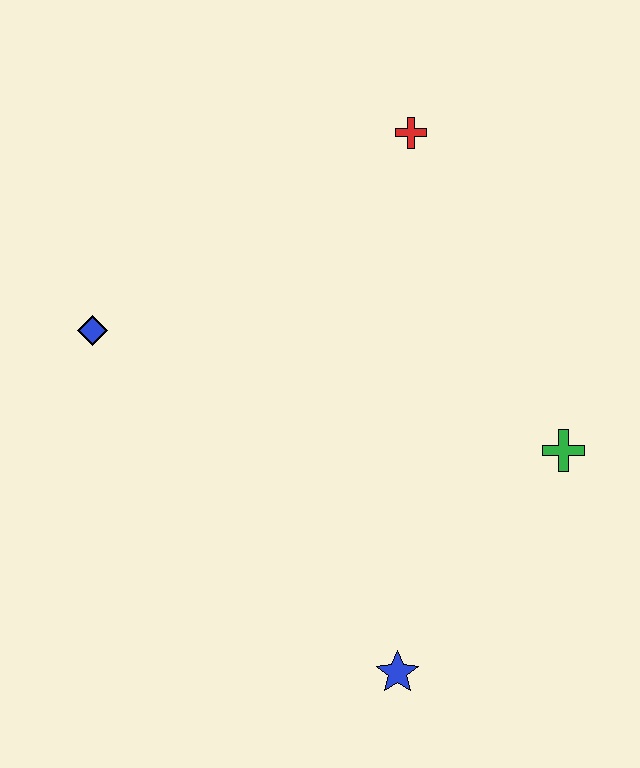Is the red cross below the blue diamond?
No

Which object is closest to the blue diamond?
The red cross is closest to the blue diamond.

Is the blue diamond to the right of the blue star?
No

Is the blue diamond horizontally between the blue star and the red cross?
No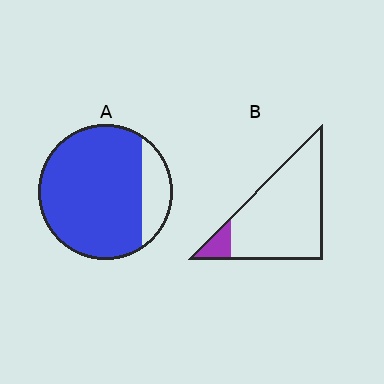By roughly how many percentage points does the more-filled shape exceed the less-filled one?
By roughly 70 percentage points (A over B).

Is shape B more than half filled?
No.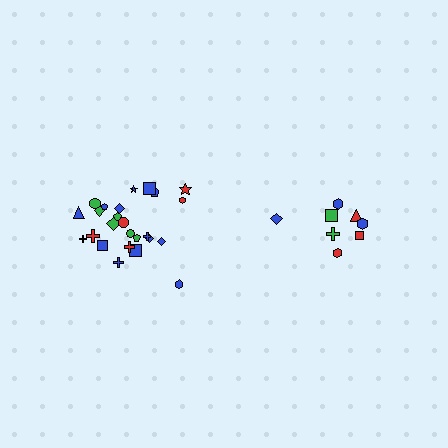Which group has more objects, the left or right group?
The left group.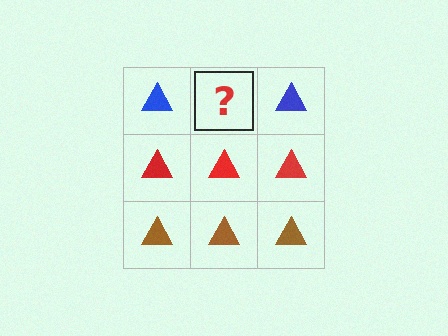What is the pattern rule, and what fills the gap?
The rule is that each row has a consistent color. The gap should be filled with a blue triangle.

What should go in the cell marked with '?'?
The missing cell should contain a blue triangle.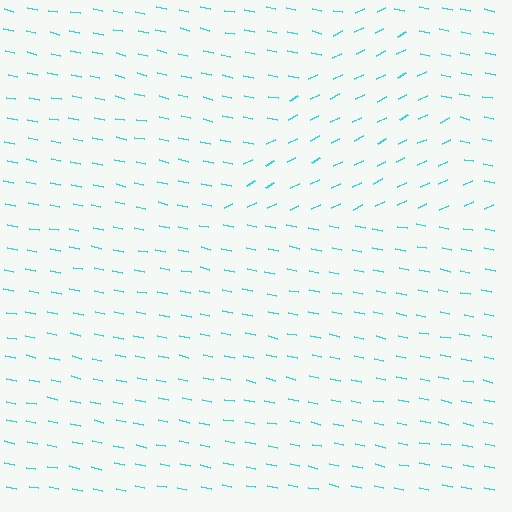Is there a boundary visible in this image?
Yes, there is a texture boundary formed by a change in line orientation.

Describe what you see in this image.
The image is filled with small cyan line segments. A triangle region in the image has lines oriented differently from the surrounding lines, creating a visible texture boundary.